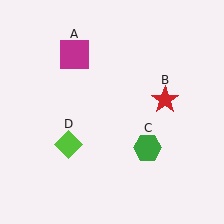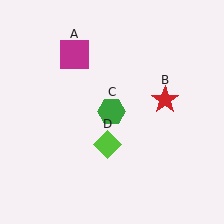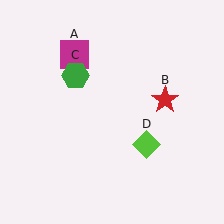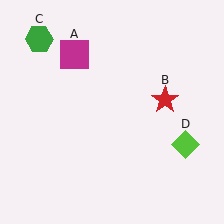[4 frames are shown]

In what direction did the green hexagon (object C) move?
The green hexagon (object C) moved up and to the left.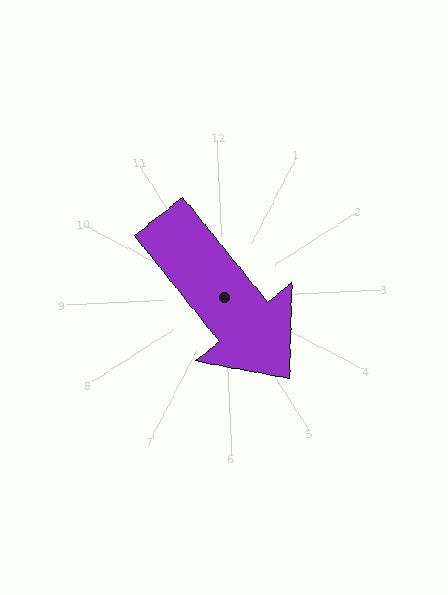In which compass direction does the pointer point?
Southeast.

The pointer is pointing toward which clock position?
Roughly 5 o'clock.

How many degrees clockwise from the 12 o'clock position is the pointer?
Approximately 144 degrees.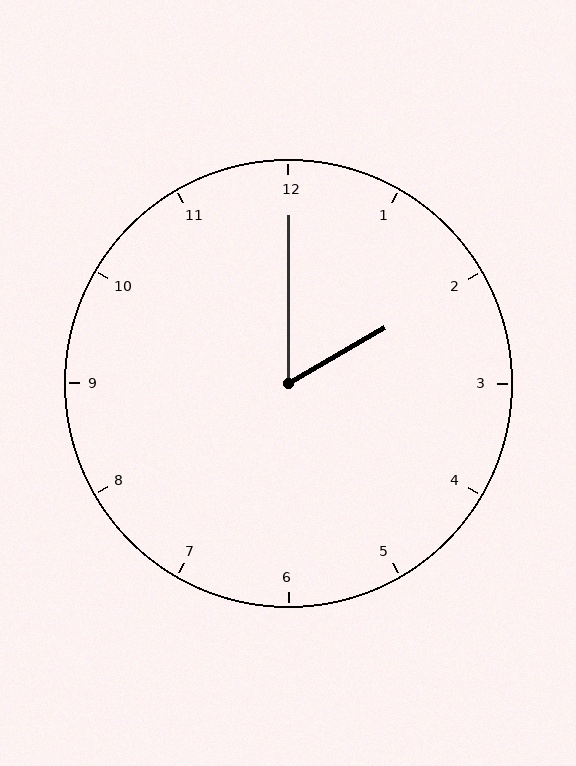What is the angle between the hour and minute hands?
Approximately 60 degrees.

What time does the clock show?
2:00.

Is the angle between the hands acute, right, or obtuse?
It is acute.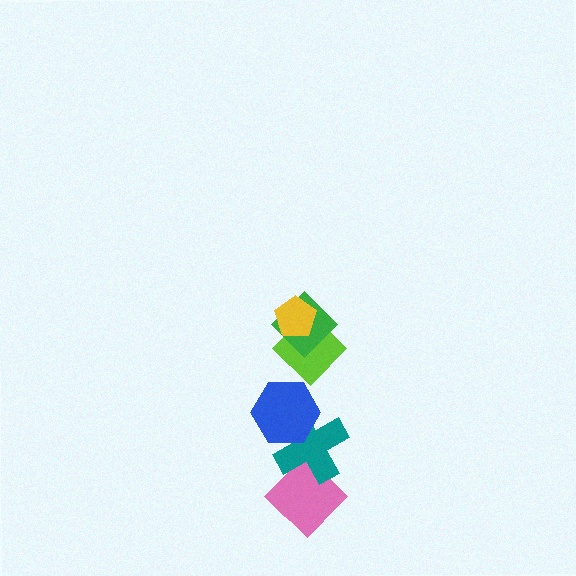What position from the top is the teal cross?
The teal cross is 5th from the top.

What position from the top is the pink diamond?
The pink diamond is 6th from the top.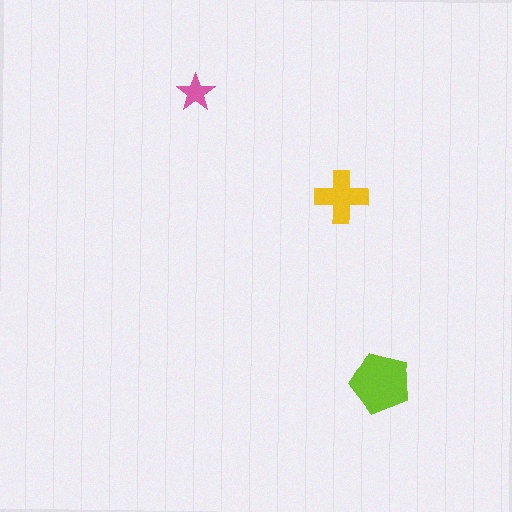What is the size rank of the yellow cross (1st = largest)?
2nd.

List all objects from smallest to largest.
The pink star, the yellow cross, the lime pentagon.